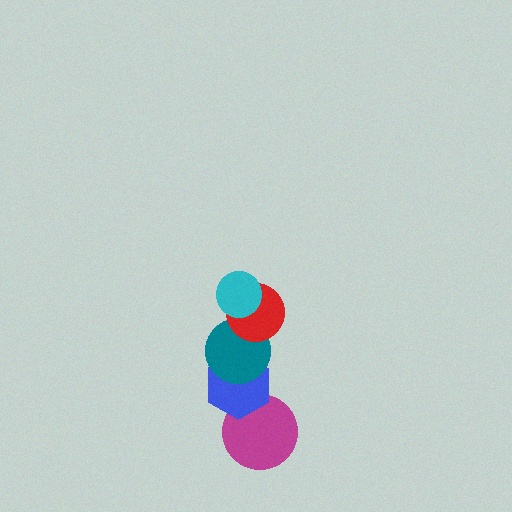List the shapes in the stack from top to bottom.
From top to bottom: the cyan circle, the red circle, the teal circle, the blue hexagon, the magenta circle.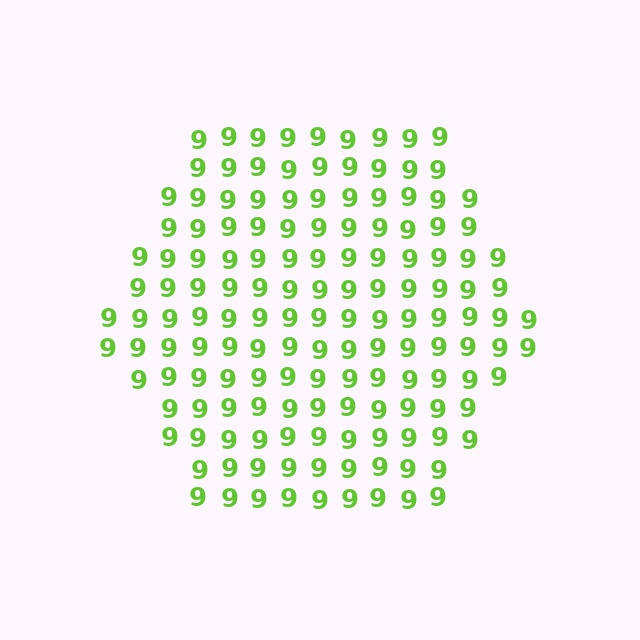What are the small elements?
The small elements are digit 9's.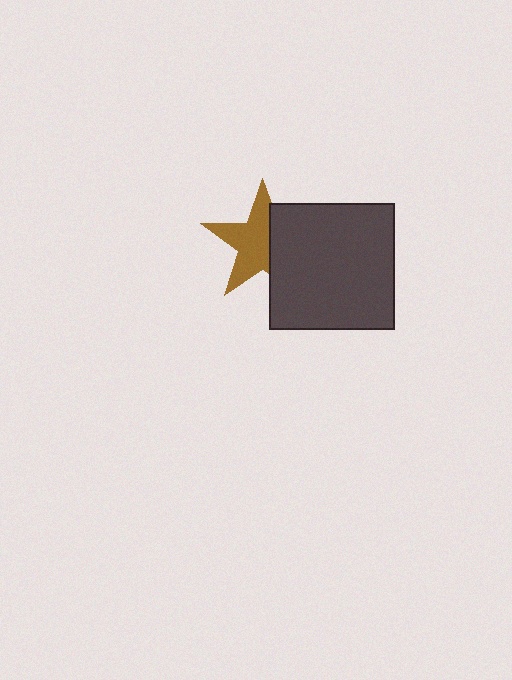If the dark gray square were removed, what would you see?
You would see the complete brown star.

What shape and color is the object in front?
The object in front is a dark gray square.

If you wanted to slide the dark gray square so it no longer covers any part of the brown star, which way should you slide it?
Slide it right — that is the most direct way to separate the two shapes.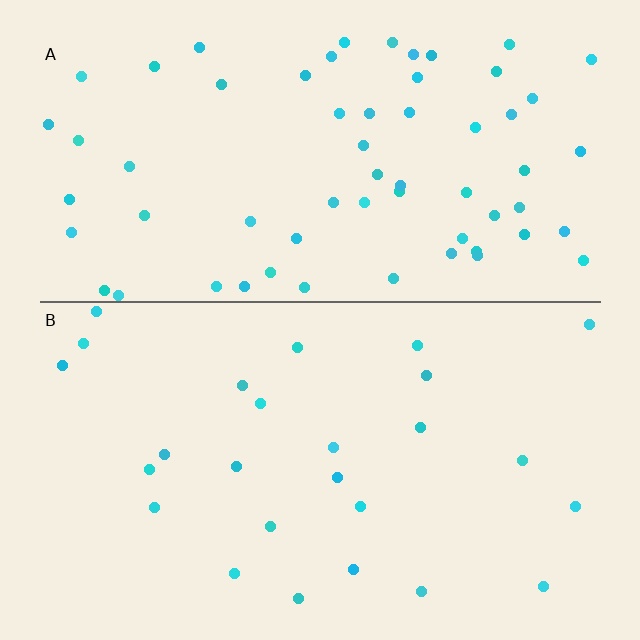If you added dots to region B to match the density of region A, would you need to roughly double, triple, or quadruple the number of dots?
Approximately double.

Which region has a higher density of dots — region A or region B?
A (the top).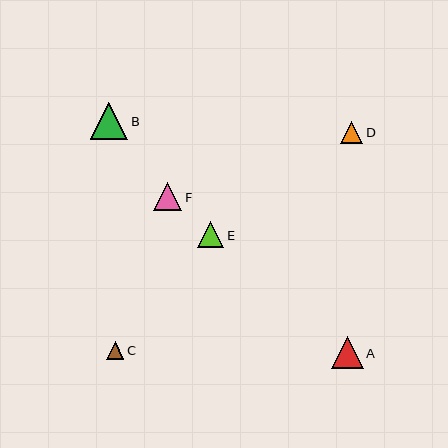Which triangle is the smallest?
Triangle C is the smallest with a size of approximately 17 pixels.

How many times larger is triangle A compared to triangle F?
Triangle A is approximately 1.1 times the size of triangle F.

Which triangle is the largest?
Triangle B is the largest with a size of approximately 38 pixels.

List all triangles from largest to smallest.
From largest to smallest: B, A, F, E, D, C.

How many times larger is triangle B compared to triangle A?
Triangle B is approximately 1.2 times the size of triangle A.